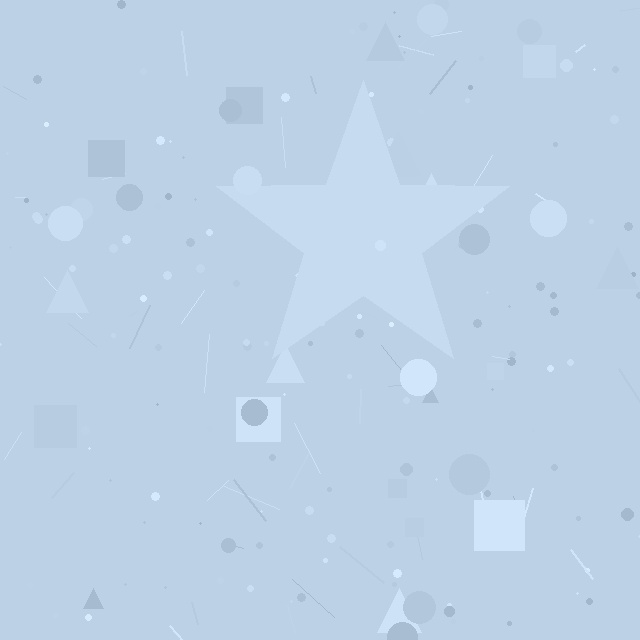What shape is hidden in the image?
A star is hidden in the image.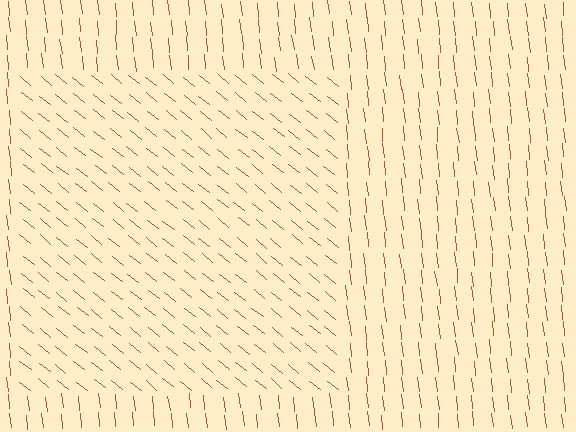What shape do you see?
I see a rectangle.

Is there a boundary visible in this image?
Yes, there is a texture boundary formed by a change in line orientation.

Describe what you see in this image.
The image is filled with small brown line segments. A rectangle region in the image has lines oriented differently from the surrounding lines, creating a visible texture boundary.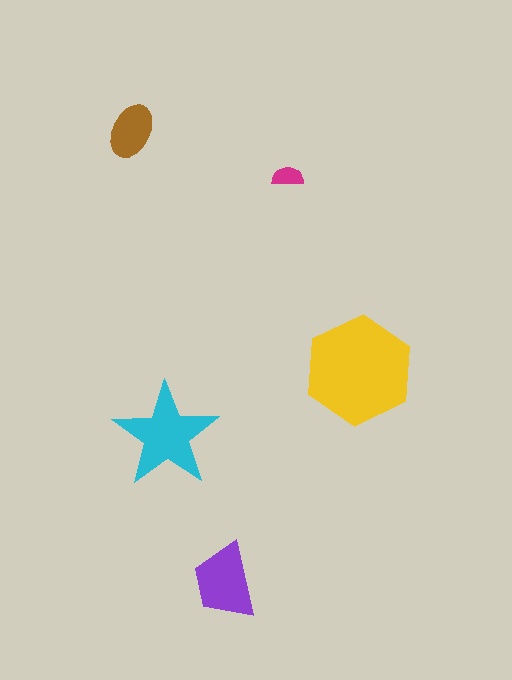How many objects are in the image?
There are 5 objects in the image.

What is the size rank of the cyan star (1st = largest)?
2nd.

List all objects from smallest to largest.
The magenta semicircle, the brown ellipse, the purple trapezoid, the cyan star, the yellow hexagon.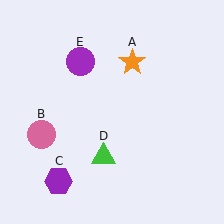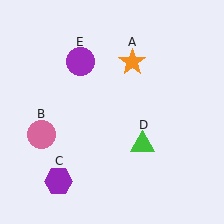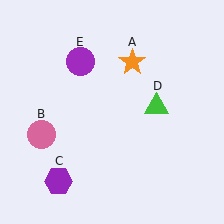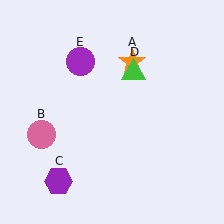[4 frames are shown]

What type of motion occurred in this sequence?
The green triangle (object D) rotated counterclockwise around the center of the scene.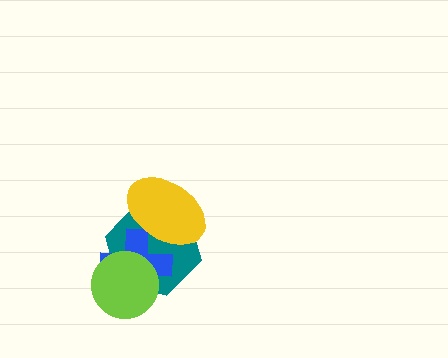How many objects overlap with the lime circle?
2 objects overlap with the lime circle.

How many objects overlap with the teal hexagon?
3 objects overlap with the teal hexagon.